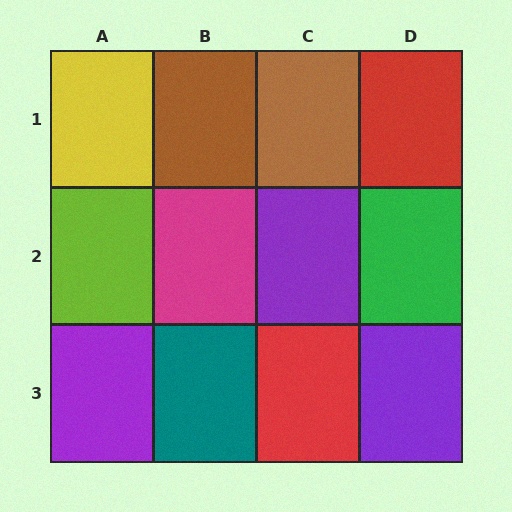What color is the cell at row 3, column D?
Purple.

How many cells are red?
2 cells are red.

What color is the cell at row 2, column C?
Purple.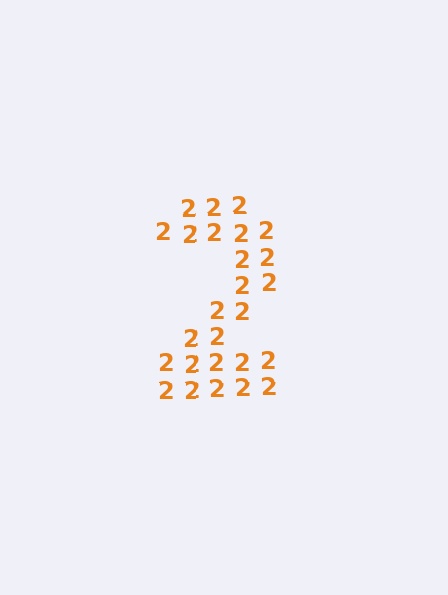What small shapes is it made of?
It is made of small digit 2's.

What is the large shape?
The large shape is the digit 2.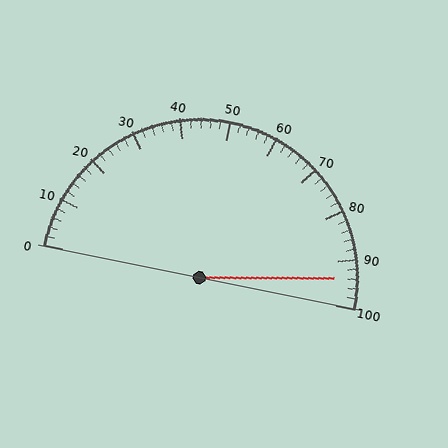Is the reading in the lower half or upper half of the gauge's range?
The reading is in the upper half of the range (0 to 100).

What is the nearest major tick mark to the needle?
The nearest major tick mark is 90.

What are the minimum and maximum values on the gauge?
The gauge ranges from 0 to 100.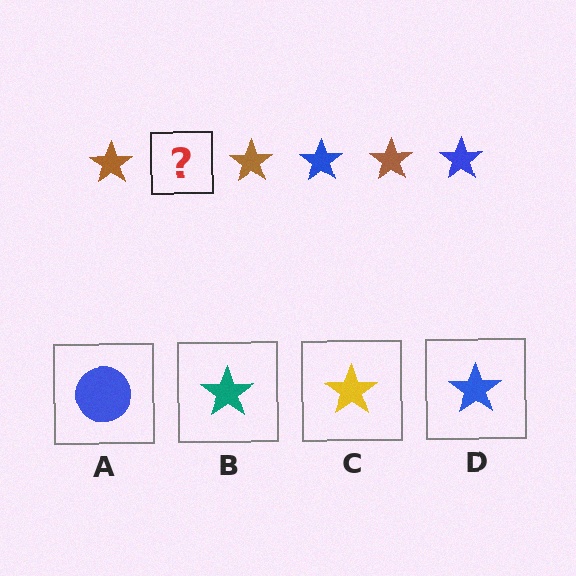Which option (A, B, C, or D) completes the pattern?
D.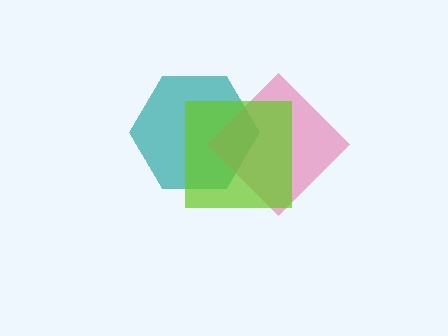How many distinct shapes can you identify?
There are 3 distinct shapes: a teal hexagon, a pink diamond, a lime square.